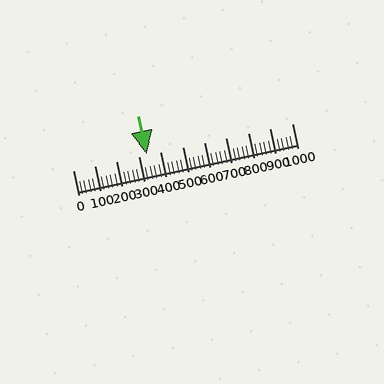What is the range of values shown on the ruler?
The ruler shows values from 0 to 1000.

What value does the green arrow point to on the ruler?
The green arrow points to approximately 336.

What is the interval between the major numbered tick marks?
The major tick marks are spaced 100 units apart.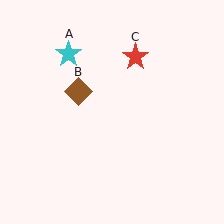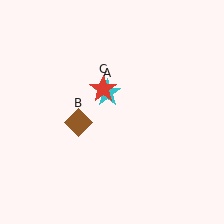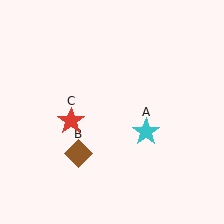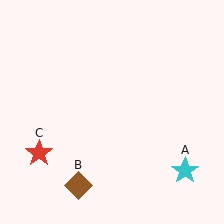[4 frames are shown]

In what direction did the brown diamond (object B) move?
The brown diamond (object B) moved down.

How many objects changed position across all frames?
3 objects changed position: cyan star (object A), brown diamond (object B), red star (object C).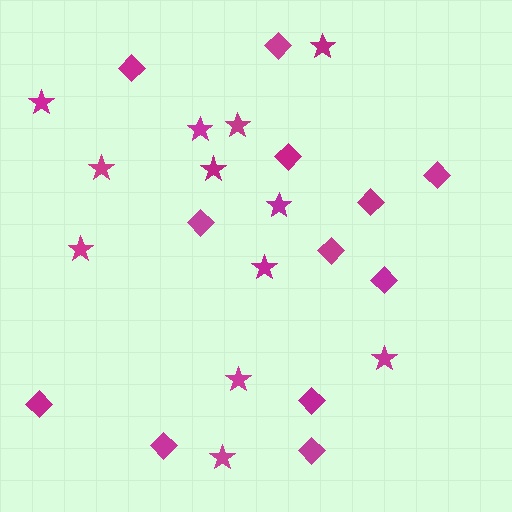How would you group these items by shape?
There are 2 groups: one group of stars (12) and one group of diamonds (12).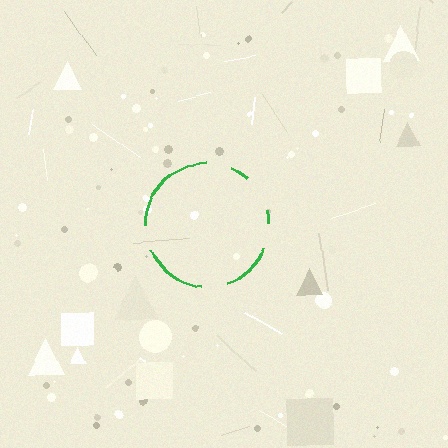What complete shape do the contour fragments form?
The contour fragments form a circle.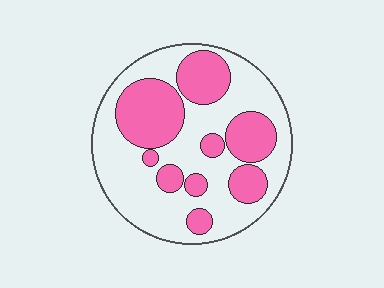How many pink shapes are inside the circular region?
9.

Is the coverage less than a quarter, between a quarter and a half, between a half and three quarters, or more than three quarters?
Between a quarter and a half.